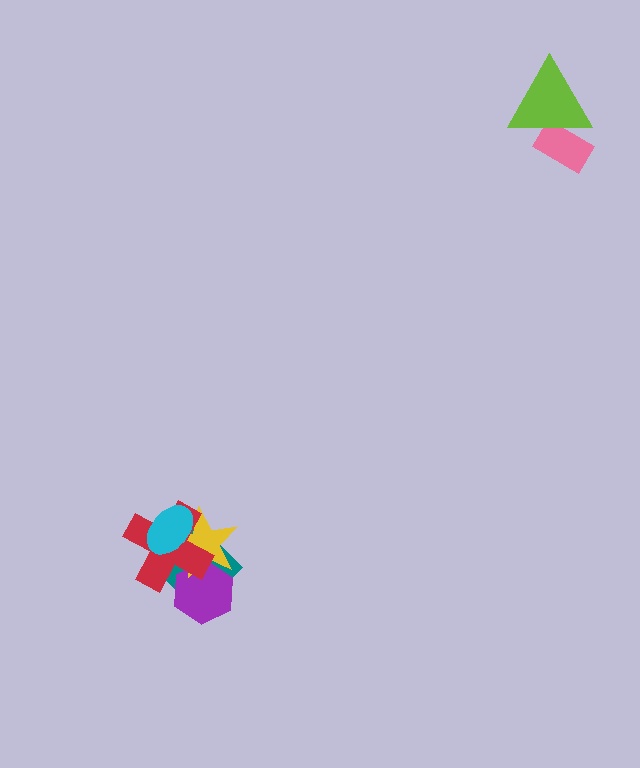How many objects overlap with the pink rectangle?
1 object overlaps with the pink rectangle.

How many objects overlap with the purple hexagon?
3 objects overlap with the purple hexagon.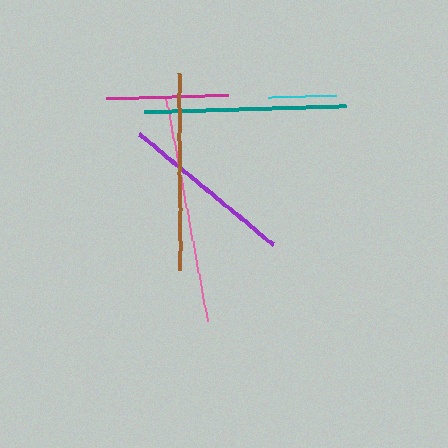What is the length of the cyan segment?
The cyan segment is approximately 68 pixels long.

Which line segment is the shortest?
The cyan line is the shortest at approximately 68 pixels.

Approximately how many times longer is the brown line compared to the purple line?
The brown line is approximately 1.1 times the length of the purple line.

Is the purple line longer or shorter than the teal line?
The teal line is longer than the purple line.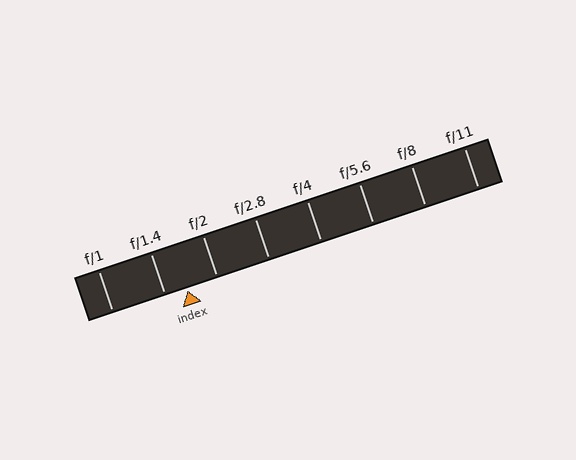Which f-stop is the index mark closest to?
The index mark is closest to f/1.4.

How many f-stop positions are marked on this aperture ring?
There are 8 f-stop positions marked.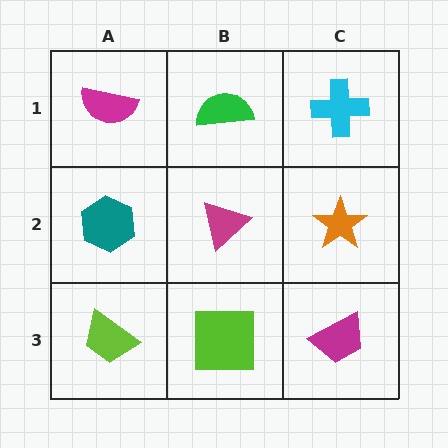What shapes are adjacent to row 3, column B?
A magenta triangle (row 2, column B), a lime trapezoid (row 3, column A), a magenta trapezoid (row 3, column C).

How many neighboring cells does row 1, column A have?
2.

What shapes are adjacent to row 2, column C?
A cyan cross (row 1, column C), a magenta trapezoid (row 3, column C), a magenta triangle (row 2, column B).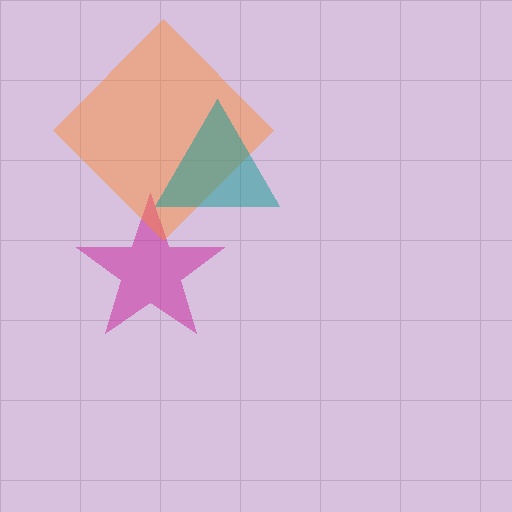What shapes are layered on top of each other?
The layered shapes are: a magenta star, an orange diamond, a teal triangle.